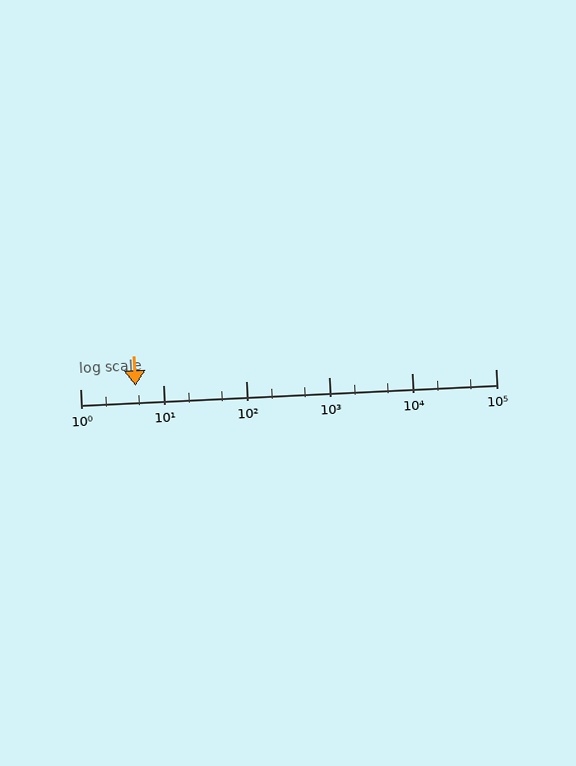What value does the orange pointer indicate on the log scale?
The pointer indicates approximately 4.7.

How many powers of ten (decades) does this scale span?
The scale spans 5 decades, from 1 to 100000.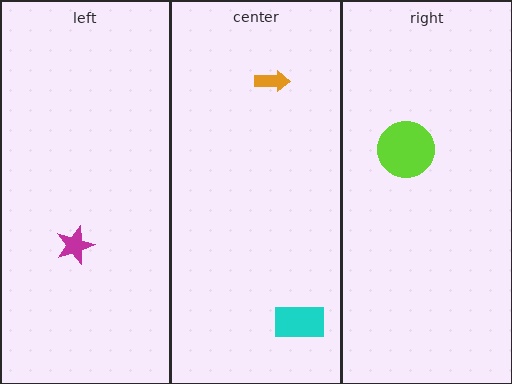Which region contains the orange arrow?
The center region.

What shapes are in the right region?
The lime circle.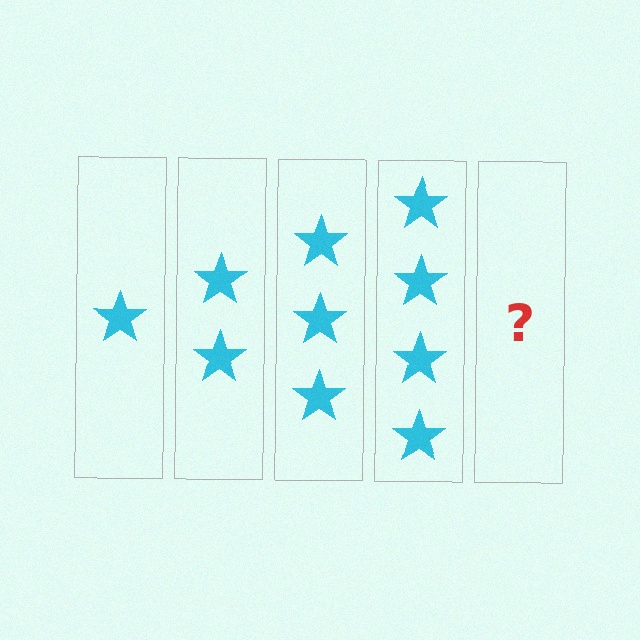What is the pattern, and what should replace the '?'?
The pattern is that each step adds one more star. The '?' should be 5 stars.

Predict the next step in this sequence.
The next step is 5 stars.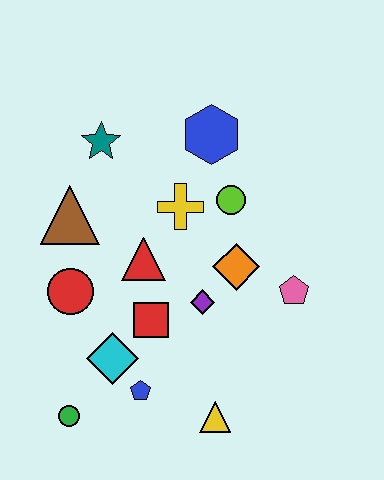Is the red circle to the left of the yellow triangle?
Yes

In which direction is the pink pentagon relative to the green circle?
The pink pentagon is to the right of the green circle.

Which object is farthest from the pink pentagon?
The green circle is farthest from the pink pentagon.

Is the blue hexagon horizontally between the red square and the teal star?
No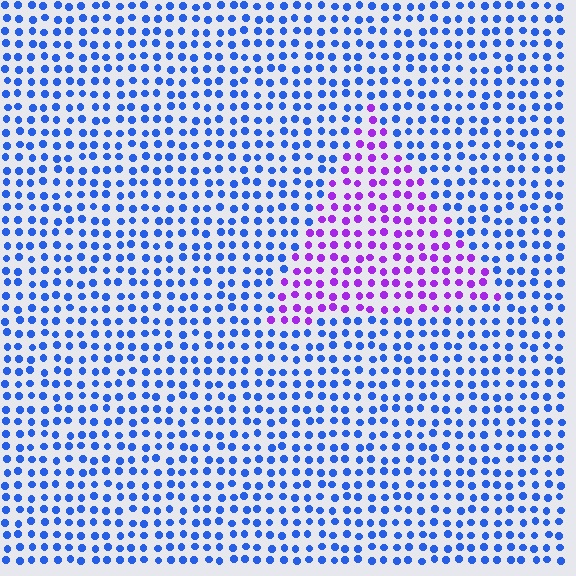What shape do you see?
I see a triangle.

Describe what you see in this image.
The image is filled with small blue elements in a uniform arrangement. A triangle-shaped region is visible where the elements are tinted to a slightly different hue, forming a subtle color boundary.